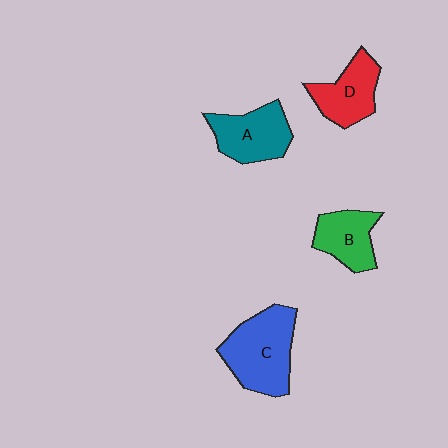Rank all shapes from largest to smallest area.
From largest to smallest: C (blue), A (teal), D (red), B (green).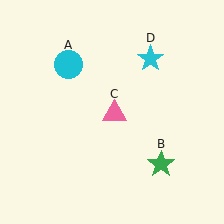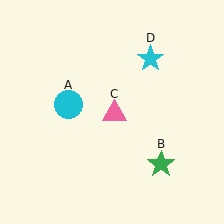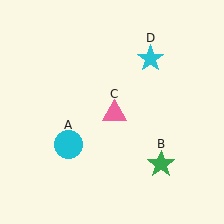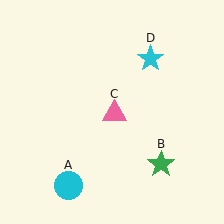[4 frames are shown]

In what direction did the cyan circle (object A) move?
The cyan circle (object A) moved down.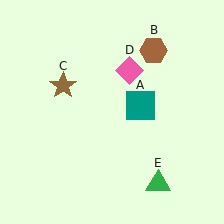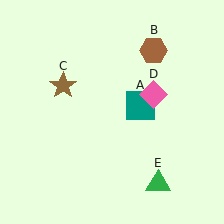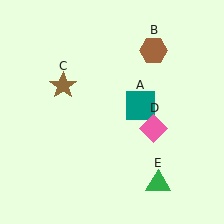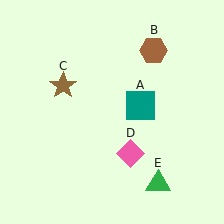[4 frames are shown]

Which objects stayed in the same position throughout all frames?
Teal square (object A) and brown hexagon (object B) and brown star (object C) and green triangle (object E) remained stationary.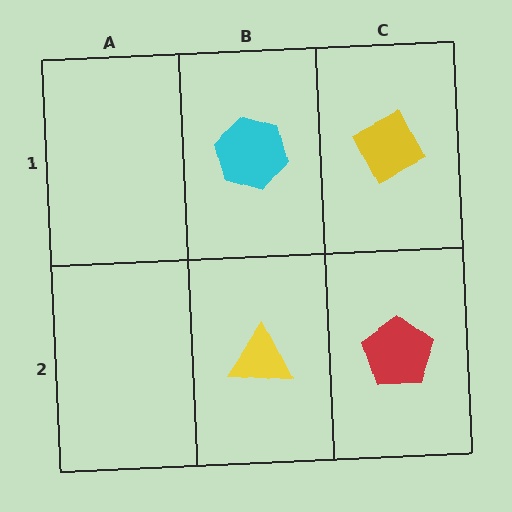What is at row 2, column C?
A red pentagon.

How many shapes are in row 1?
2 shapes.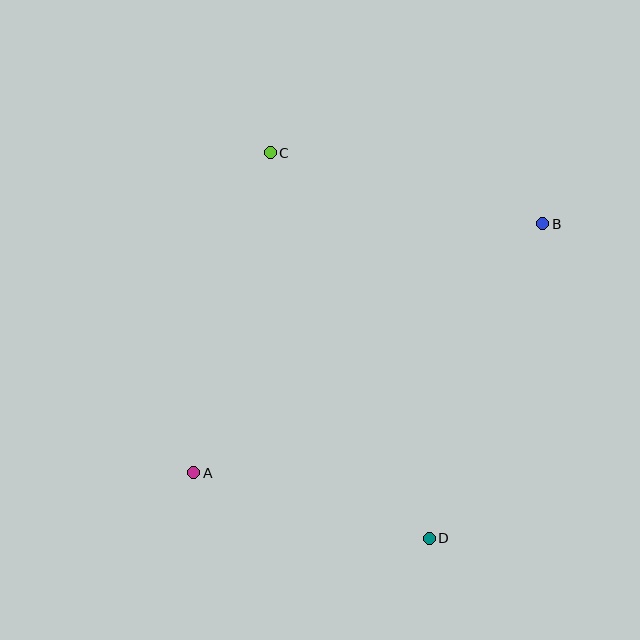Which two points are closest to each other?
Points A and D are closest to each other.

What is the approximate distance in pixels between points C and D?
The distance between C and D is approximately 417 pixels.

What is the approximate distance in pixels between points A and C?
The distance between A and C is approximately 329 pixels.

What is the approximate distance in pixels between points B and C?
The distance between B and C is approximately 282 pixels.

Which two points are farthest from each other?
Points A and B are farthest from each other.